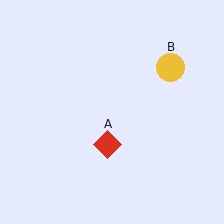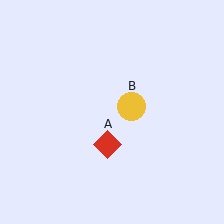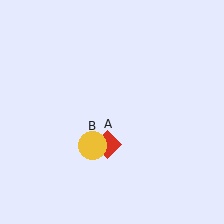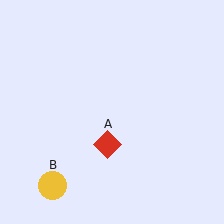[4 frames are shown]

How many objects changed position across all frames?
1 object changed position: yellow circle (object B).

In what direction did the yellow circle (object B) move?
The yellow circle (object B) moved down and to the left.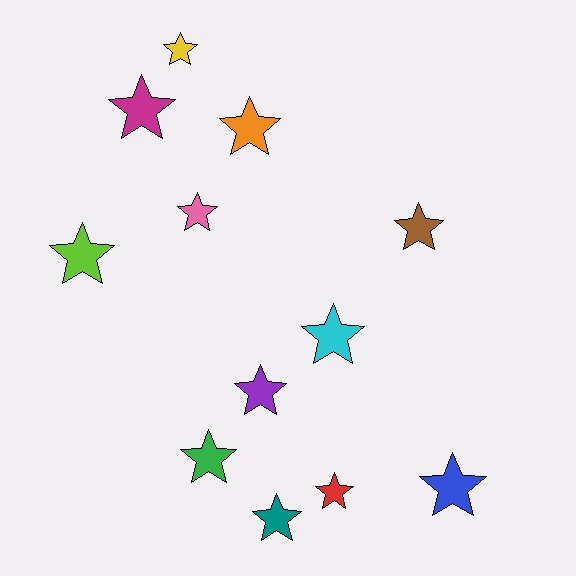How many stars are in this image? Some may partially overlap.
There are 12 stars.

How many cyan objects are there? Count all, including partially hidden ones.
There is 1 cyan object.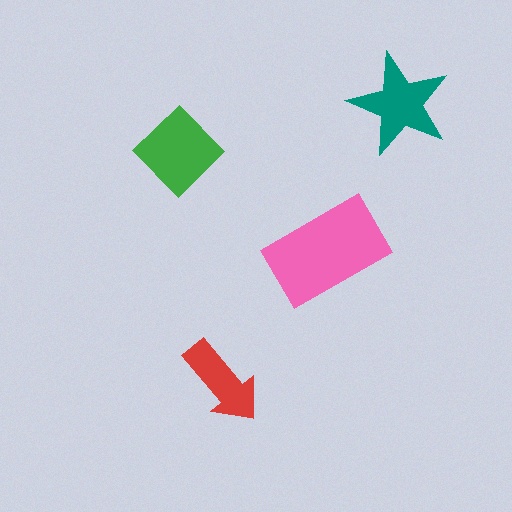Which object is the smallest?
The red arrow.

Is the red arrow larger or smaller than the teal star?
Smaller.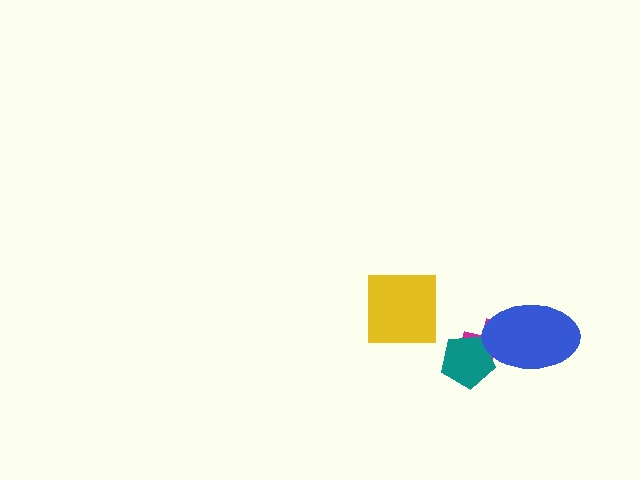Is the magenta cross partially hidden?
Yes, it is partially covered by another shape.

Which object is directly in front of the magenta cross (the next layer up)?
The teal pentagon is directly in front of the magenta cross.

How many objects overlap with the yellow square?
0 objects overlap with the yellow square.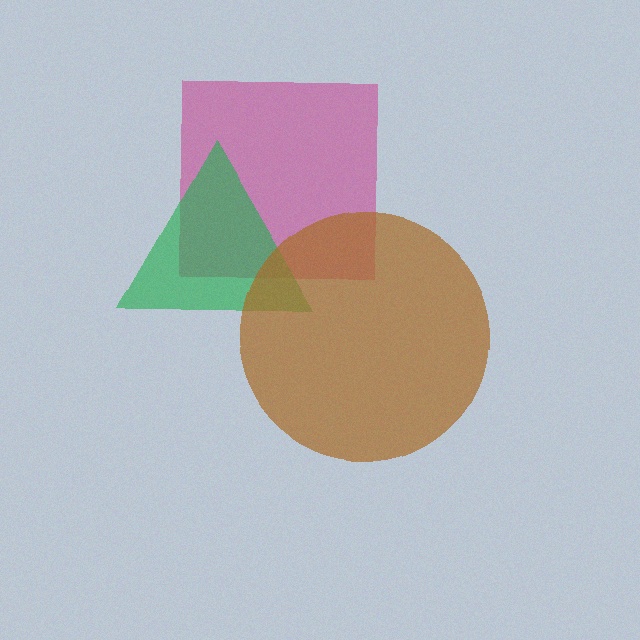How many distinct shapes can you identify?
There are 3 distinct shapes: a magenta square, a green triangle, a brown circle.